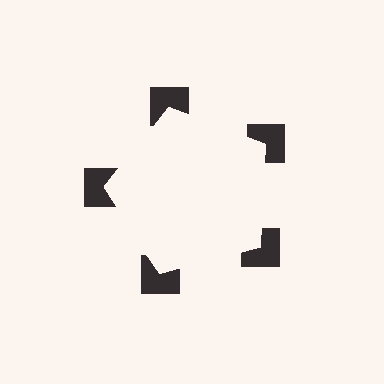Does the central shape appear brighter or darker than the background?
It typically appears slightly brighter than the background, even though no actual brightness change is drawn.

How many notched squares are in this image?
There are 5 — one at each vertex of the illusory pentagon.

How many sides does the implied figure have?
5 sides.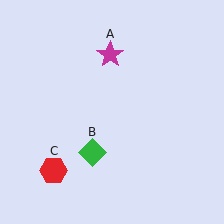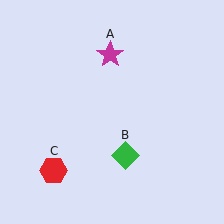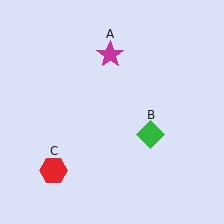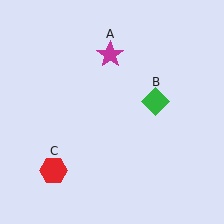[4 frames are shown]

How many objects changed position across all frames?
1 object changed position: green diamond (object B).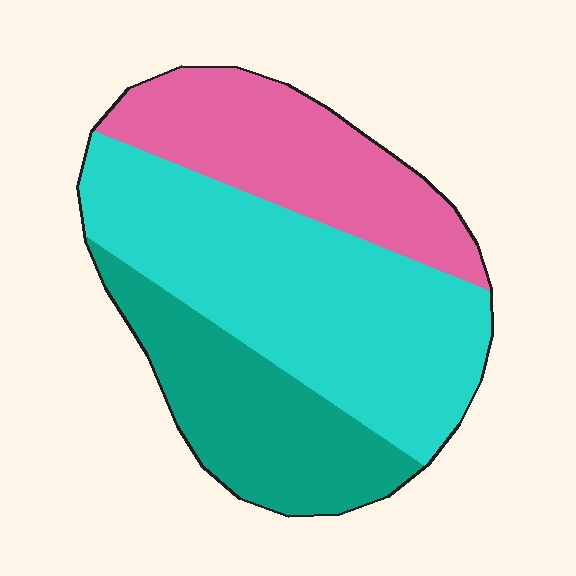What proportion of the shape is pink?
Pink covers about 25% of the shape.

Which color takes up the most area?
Cyan, at roughly 45%.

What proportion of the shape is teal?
Teal takes up about one quarter (1/4) of the shape.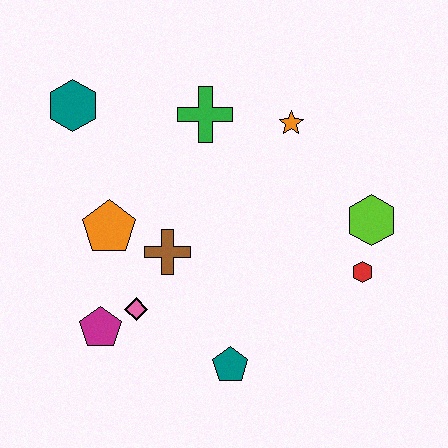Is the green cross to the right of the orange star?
No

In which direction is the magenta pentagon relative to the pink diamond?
The magenta pentagon is to the left of the pink diamond.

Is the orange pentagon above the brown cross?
Yes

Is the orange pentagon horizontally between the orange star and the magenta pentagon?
Yes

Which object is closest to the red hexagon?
The lime hexagon is closest to the red hexagon.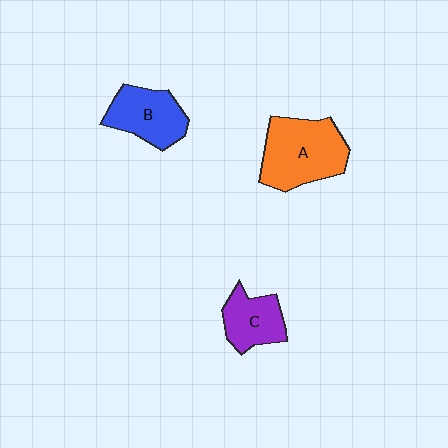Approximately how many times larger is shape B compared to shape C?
Approximately 1.2 times.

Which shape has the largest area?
Shape A (orange).